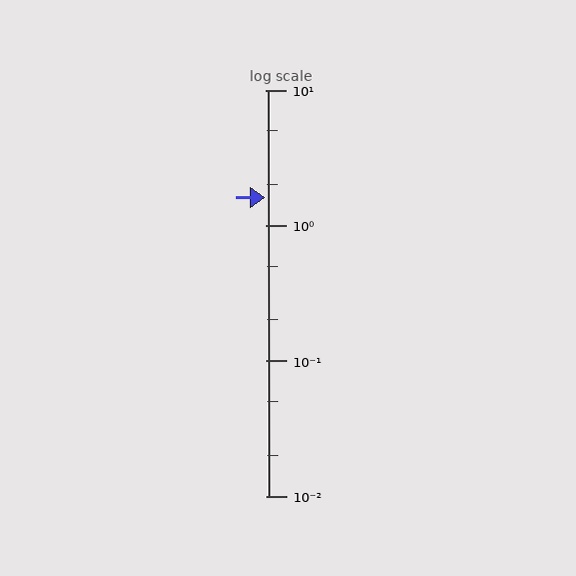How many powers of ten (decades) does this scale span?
The scale spans 3 decades, from 0.01 to 10.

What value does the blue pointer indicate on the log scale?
The pointer indicates approximately 1.6.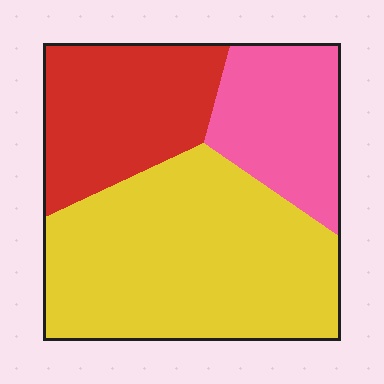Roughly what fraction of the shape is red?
Red covers roughly 25% of the shape.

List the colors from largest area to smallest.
From largest to smallest: yellow, red, pink.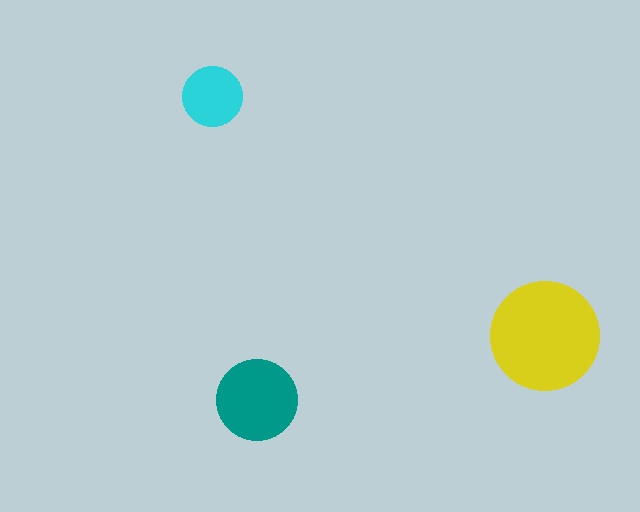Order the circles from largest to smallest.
the yellow one, the teal one, the cyan one.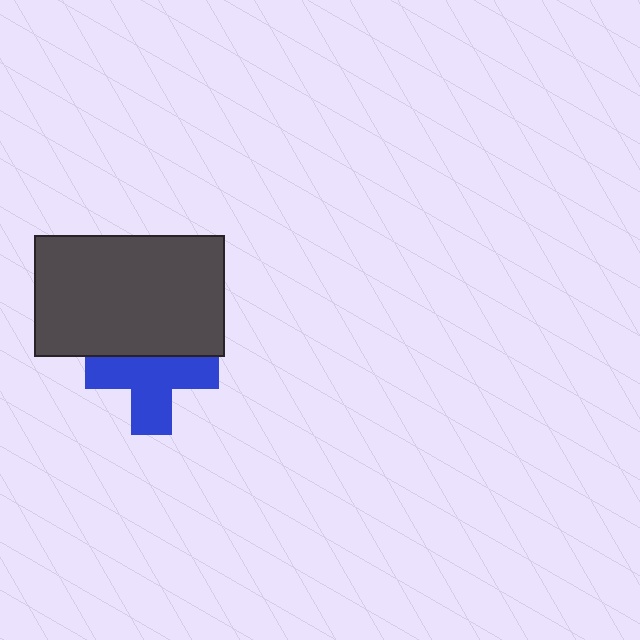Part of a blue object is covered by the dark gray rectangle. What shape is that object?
It is a cross.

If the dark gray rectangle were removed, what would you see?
You would see the complete blue cross.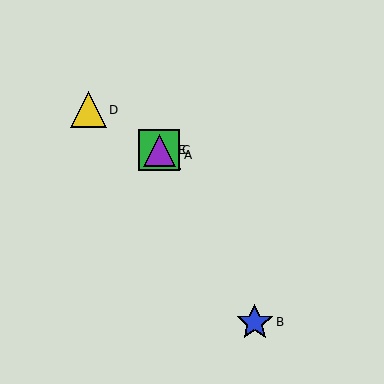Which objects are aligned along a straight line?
Objects A, C, D, E are aligned along a straight line.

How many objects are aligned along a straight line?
4 objects (A, C, D, E) are aligned along a straight line.